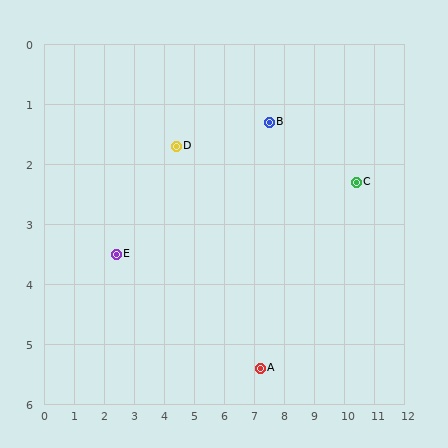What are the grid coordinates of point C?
Point C is at approximately (10.4, 2.3).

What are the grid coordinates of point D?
Point D is at approximately (4.4, 1.7).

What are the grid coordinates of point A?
Point A is at approximately (7.2, 5.4).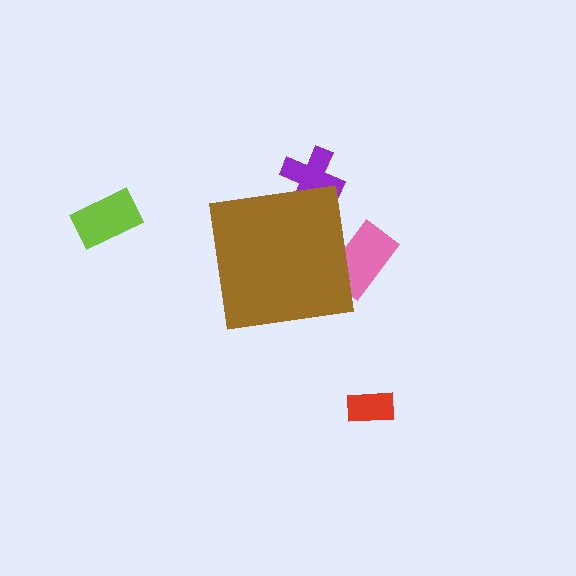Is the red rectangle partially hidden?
No, the red rectangle is fully visible.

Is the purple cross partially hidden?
Yes, the purple cross is partially hidden behind the brown square.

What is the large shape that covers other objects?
A brown square.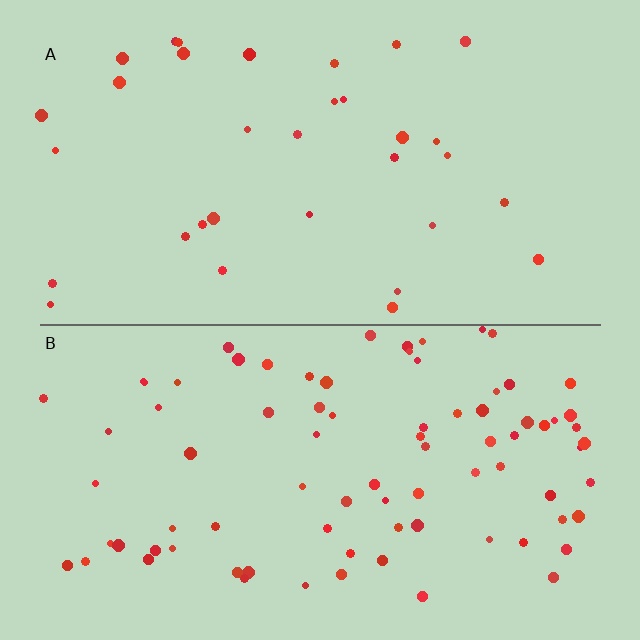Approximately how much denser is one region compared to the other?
Approximately 2.5× — region B over region A.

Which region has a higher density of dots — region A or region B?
B (the bottom).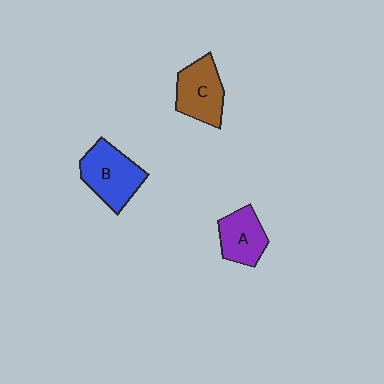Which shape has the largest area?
Shape B (blue).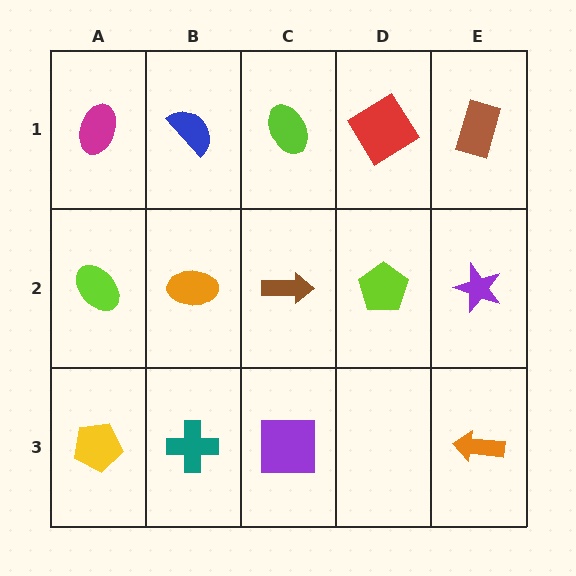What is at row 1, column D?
A red diamond.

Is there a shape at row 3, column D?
No, that cell is empty.